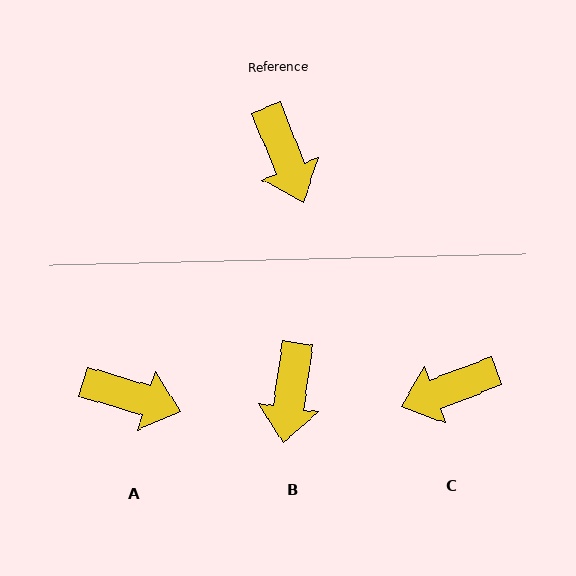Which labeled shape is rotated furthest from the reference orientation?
C, about 91 degrees away.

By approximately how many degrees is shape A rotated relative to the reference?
Approximately 52 degrees counter-clockwise.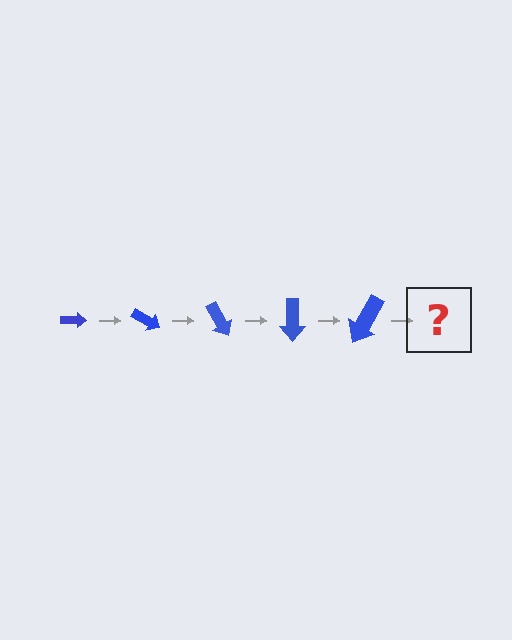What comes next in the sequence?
The next element should be an arrow, larger than the previous one and rotated 150 degrees from the start.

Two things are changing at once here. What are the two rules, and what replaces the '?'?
The two rules are that the arrow grows larger each step and it rotates 30 degrees each step. The '?' should be an arrow, larger than the previous one and rotated 150 degrees from the start.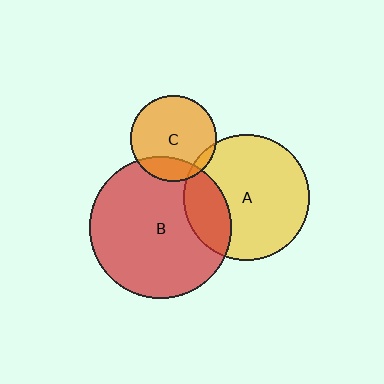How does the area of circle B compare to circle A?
Approximately 1.3 times.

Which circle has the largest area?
Circle B (red).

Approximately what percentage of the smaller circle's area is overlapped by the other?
Approximately 5%.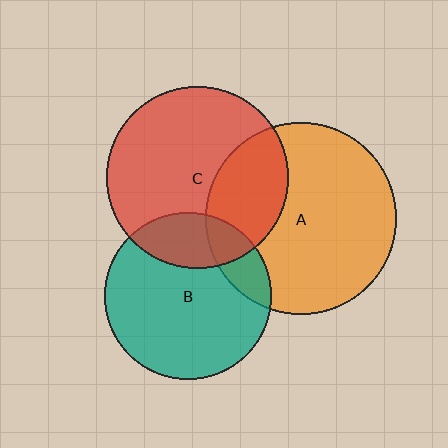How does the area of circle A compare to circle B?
Approximately 1.3 times.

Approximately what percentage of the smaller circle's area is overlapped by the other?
Approximately 25%.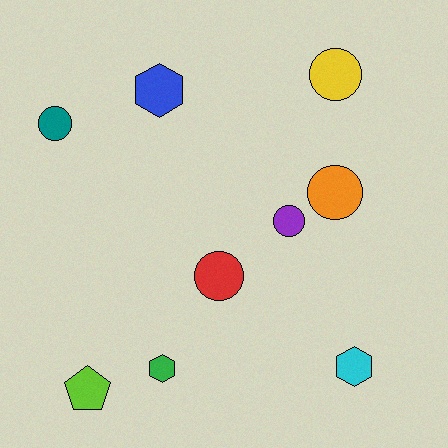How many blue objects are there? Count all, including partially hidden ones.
There is 1 blue object.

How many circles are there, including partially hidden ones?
There are 5 circles.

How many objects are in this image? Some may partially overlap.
There are 9 objects.